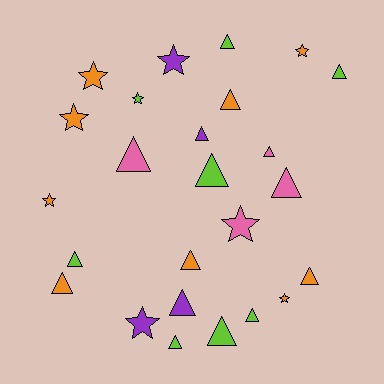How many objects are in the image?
There are 25 objects.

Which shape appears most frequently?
Triangle, with 16 objects.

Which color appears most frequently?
Orange, with 9 objects.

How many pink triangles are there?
There are 3 pink triangles.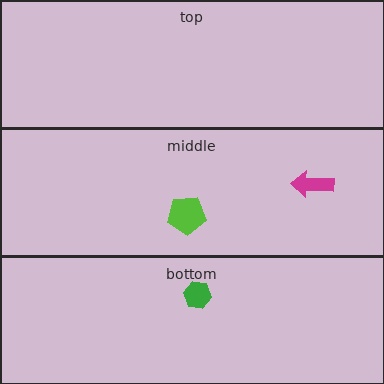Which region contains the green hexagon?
The bottom region.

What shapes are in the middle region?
The magenta arrow, the lime pentagon.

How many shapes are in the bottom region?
1.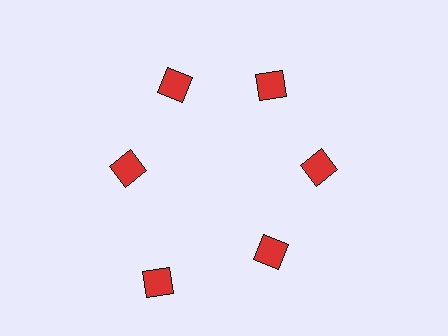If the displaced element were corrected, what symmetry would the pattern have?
It would have 6-fold rotational symmetry — the pattern would map onto itself every 60 degrees.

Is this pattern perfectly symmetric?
No. The 6 red diamonds are arranged in a ring, but one element near the 7 o'clock position is pushed outward from the center, breaking the 6-fold rotational symmetry.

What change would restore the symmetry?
The symmetry would be restored by moving it inward, back onto the ring so that all 6 diamonds sit at equal angles and equal distance from the center.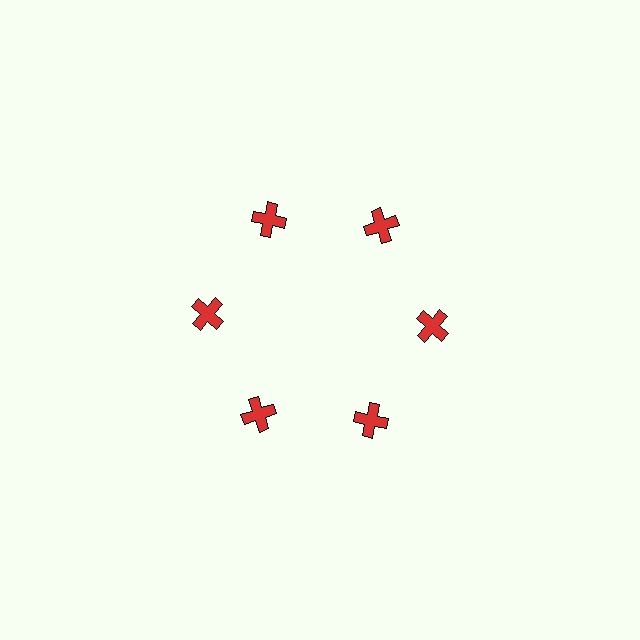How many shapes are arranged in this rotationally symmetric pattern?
There are 6 shapes, arranged in 6 groups of 1.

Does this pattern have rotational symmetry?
Yes, this pattern has 6-fold rotational symmetry. It looks the same after rotating 60 degrees around the center.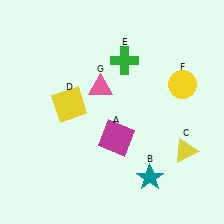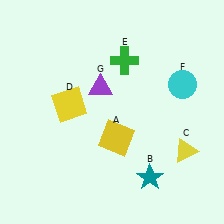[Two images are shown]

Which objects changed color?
A changed from magenta to yellow. F changed from yellow to cyan. G changed from pink to purple.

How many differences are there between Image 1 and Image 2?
There are 3 differences between the two images.